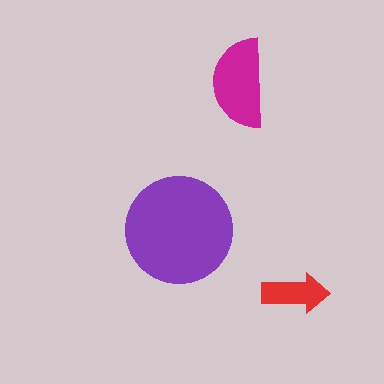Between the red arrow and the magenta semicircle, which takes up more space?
The magenta semicircle.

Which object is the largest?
The purple circle.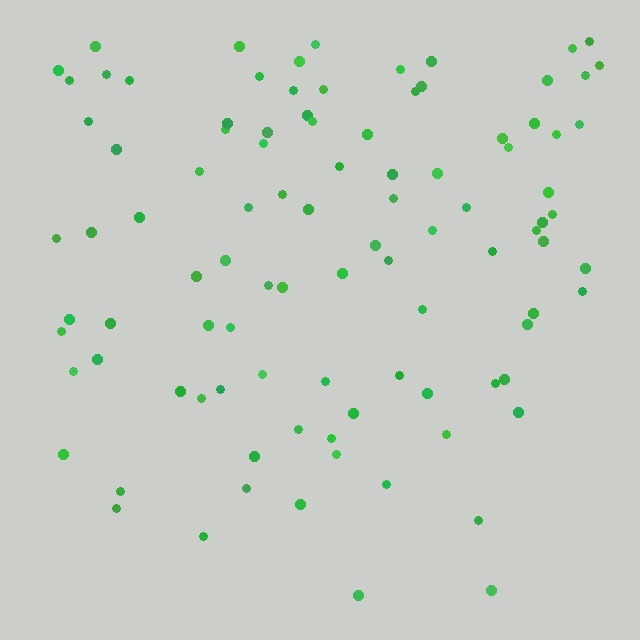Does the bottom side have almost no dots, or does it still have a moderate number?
Still a moderate number, just noticeably fewer than the top.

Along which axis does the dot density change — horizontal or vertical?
Vertical.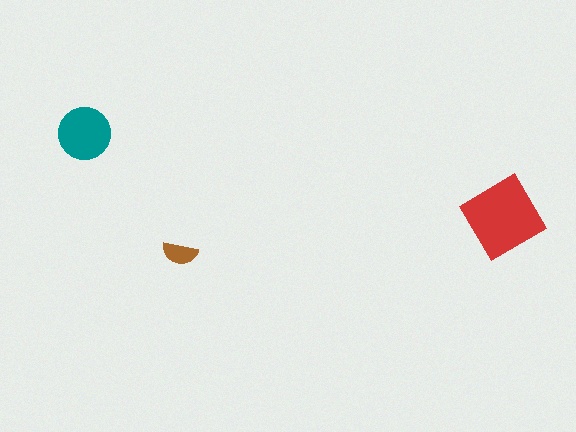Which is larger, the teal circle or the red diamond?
The red diamond.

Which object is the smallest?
The brown semicircle.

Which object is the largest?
The red diamond.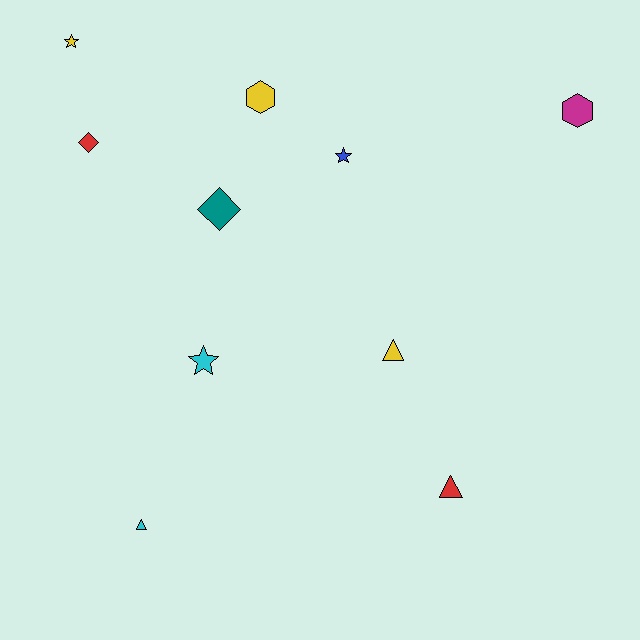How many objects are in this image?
There are 10 objects.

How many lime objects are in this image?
There are no lime objects.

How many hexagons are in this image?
There are 2 hexagons.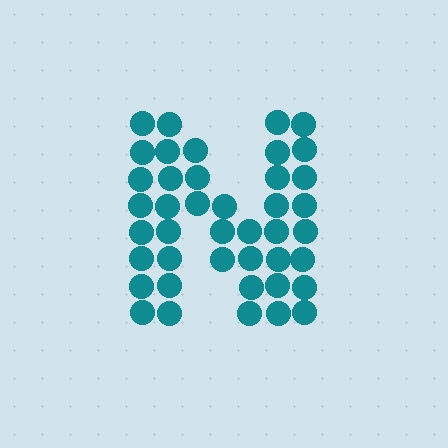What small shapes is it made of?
It is made of small circles.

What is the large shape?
The large shape is the letter N.